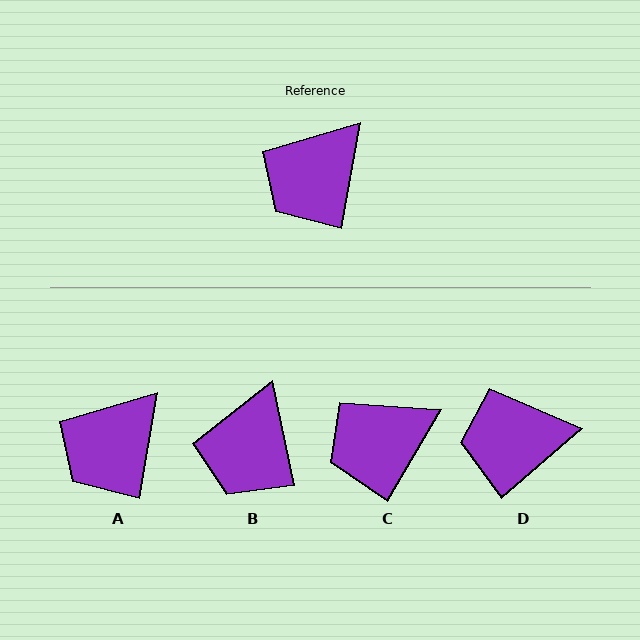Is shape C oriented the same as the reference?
No, it is off by about 20 degrees.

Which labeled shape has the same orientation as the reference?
A.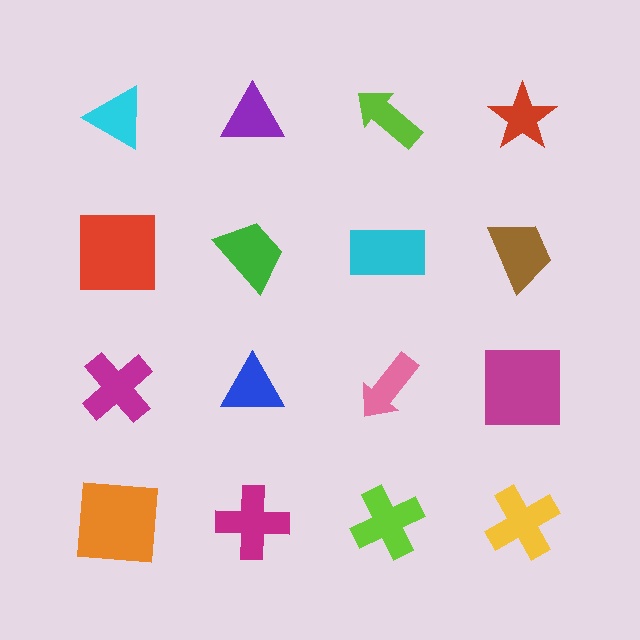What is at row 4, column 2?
A magenta cross.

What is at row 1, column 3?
A lime arrow.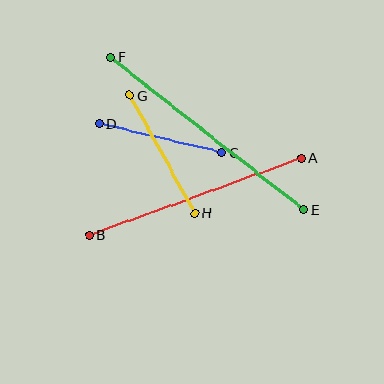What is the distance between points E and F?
The distance is approximately 245 pixels.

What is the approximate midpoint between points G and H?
The midpoint is at approximately (162, 154) pixels.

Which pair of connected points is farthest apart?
Points E and F are farthest apart.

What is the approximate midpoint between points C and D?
The midpoint is at approximately (160, 138) pixels.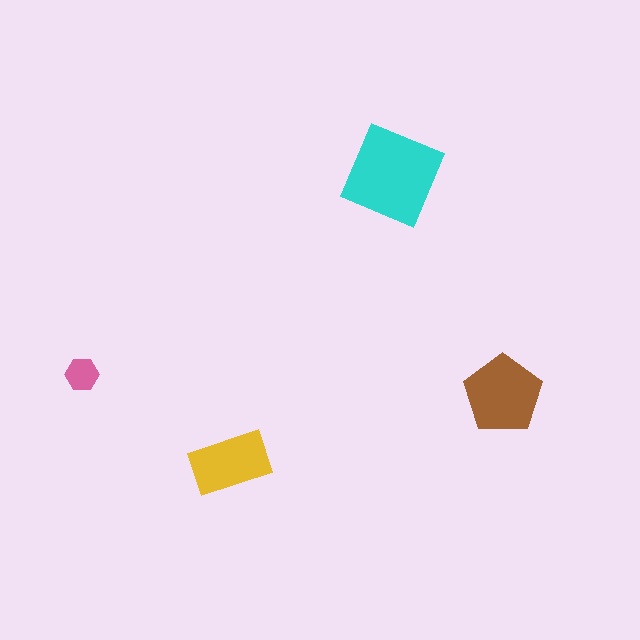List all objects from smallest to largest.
The pink hexagon, the yellow rectangle, the brown pentagon, the cyan square.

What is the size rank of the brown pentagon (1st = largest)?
2nd.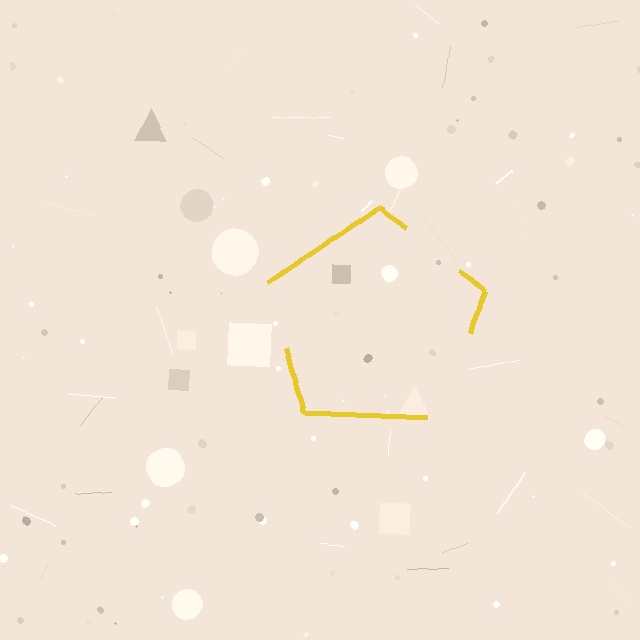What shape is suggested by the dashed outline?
The dashed outline suggests a pentagon.